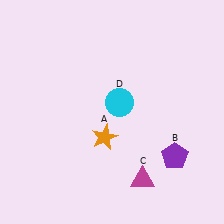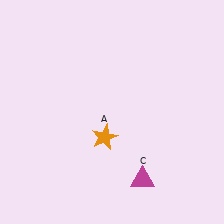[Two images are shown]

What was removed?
The cyan circle (D), the purple pentagon (B) were removed in Image 2.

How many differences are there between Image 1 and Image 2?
There are 2 differences between the two images.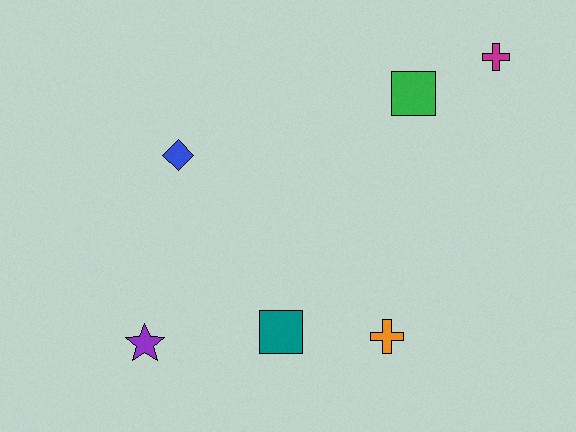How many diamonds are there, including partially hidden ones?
There is 1 diamond.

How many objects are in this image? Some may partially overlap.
There are 6 objects.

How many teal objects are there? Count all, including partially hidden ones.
There is 1 teal object.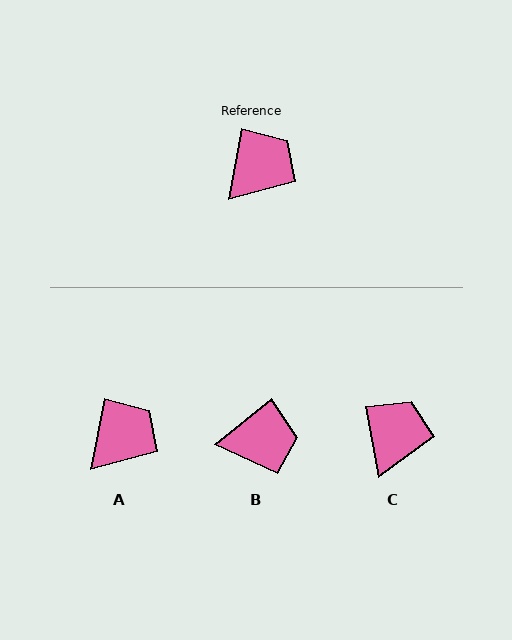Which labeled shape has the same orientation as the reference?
A.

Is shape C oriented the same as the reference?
No, it is off by about 22 degrees.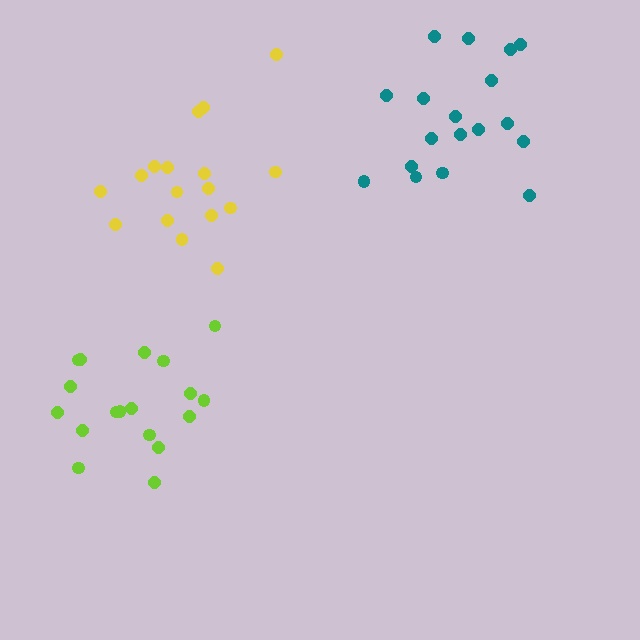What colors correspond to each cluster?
The clusters are colored: lime, yellow, teal.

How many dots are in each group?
Group 1: 18 dots, Group 2: 17 dots, Group 3: 18 dots (53 total).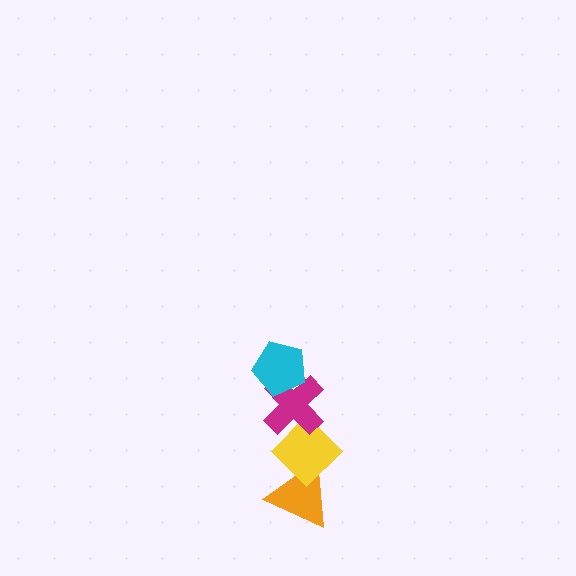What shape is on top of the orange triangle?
The yellow diamond is on top of the orange triangle.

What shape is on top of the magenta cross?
The cyan pentagon is on top of the magenta cross.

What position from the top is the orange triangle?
The orange triangle is 4th from the top.